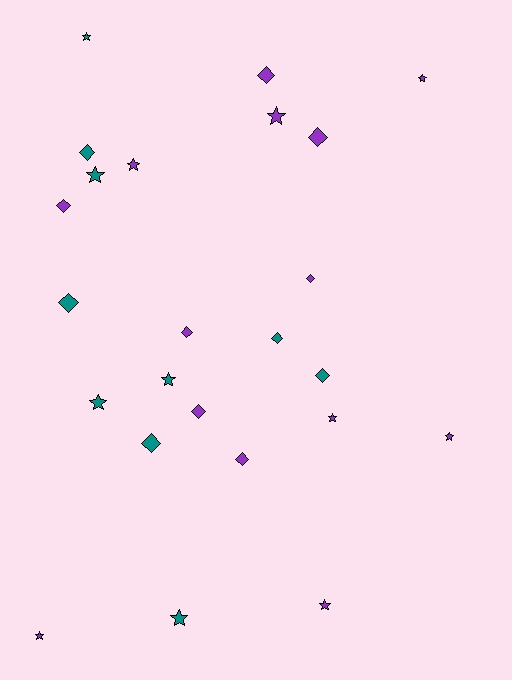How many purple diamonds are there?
There are 7 purple diamonds.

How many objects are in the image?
There are 24 objects.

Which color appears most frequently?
Purple, with 14 objects.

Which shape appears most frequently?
Diamond, with 12 objects.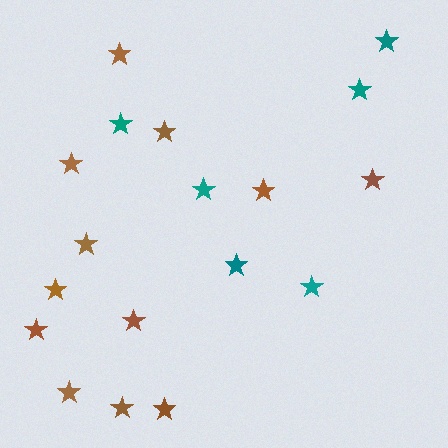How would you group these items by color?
There are 2 groups: one group of brown stars (12) and one group of teal stars (6).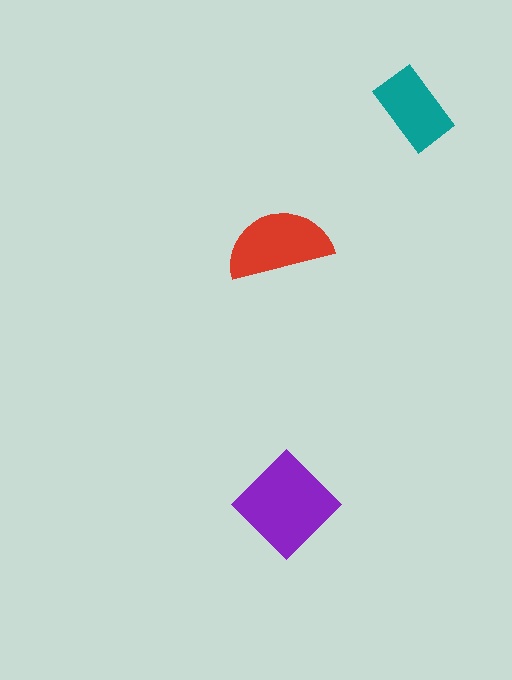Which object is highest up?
The teal rectangle is topmost.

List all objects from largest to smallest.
The purple diamond, the red semicircle, the teal rectangle.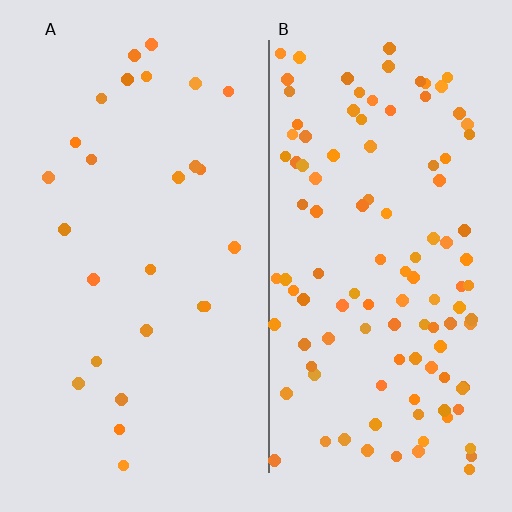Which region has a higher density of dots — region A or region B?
B (the right).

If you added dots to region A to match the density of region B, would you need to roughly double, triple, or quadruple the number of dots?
Approximately quadruple.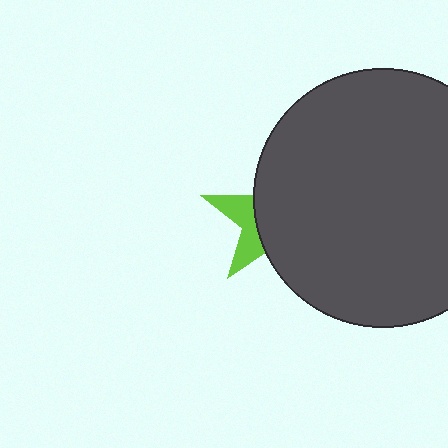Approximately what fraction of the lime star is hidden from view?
Roughly 69% of the lime star is hidden behind the dark gray circle.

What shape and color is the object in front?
The object in front is a dark gray circle.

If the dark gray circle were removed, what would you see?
You would see the complete lime star.